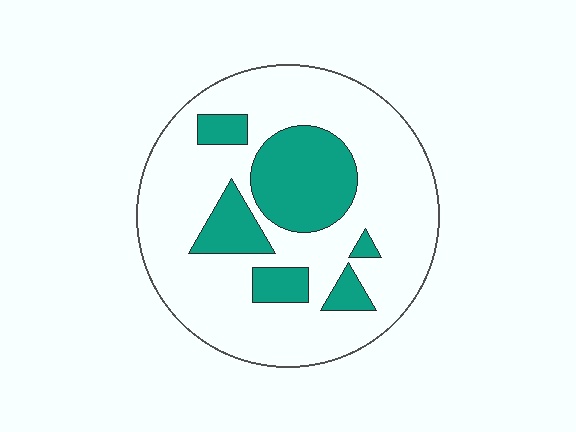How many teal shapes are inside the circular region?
6.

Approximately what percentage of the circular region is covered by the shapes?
Approximately 25%.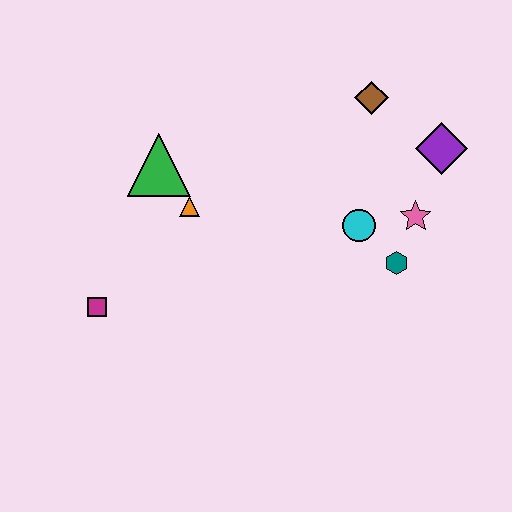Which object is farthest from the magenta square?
The purple diamond is farthest from the magenta square.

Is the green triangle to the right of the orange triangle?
No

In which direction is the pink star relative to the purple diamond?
The pink star is below the purple diamond.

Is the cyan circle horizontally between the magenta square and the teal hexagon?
Yes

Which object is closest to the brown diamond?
The purple diamond is closest to the brown diamond.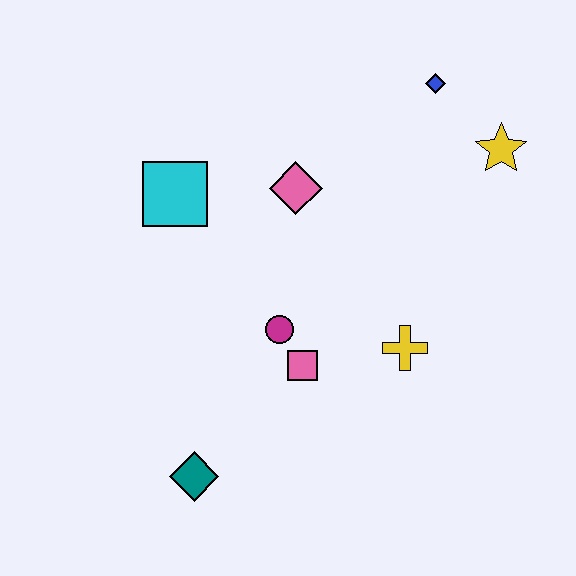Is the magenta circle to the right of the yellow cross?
No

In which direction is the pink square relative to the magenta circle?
The pink square is below the magenta circle.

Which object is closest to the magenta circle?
The pink square is closest to the magenta circle.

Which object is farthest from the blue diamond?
The teal diamond is farthest from the blue diamond.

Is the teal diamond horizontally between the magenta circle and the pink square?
No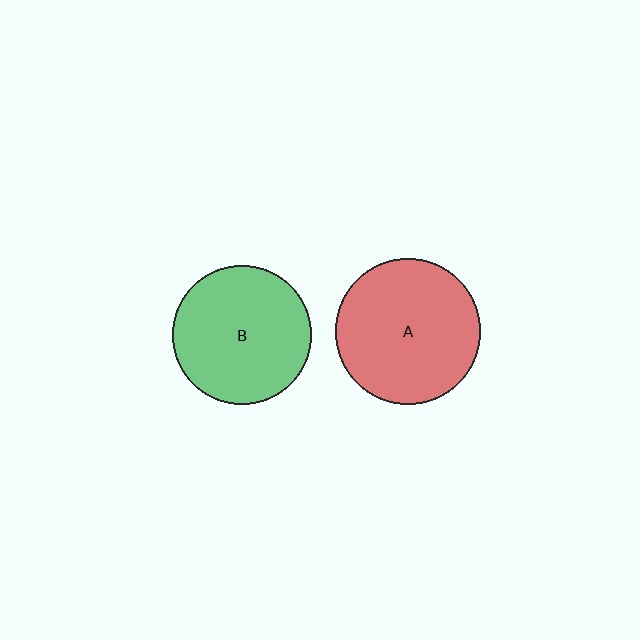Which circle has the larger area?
Circle A (red).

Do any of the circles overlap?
No, none of the circles overlap.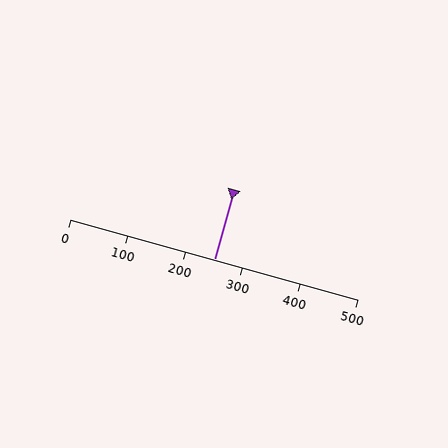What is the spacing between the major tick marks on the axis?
The major ticks are spaced 100 apart.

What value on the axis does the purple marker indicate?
The marker indicates approximately 250.